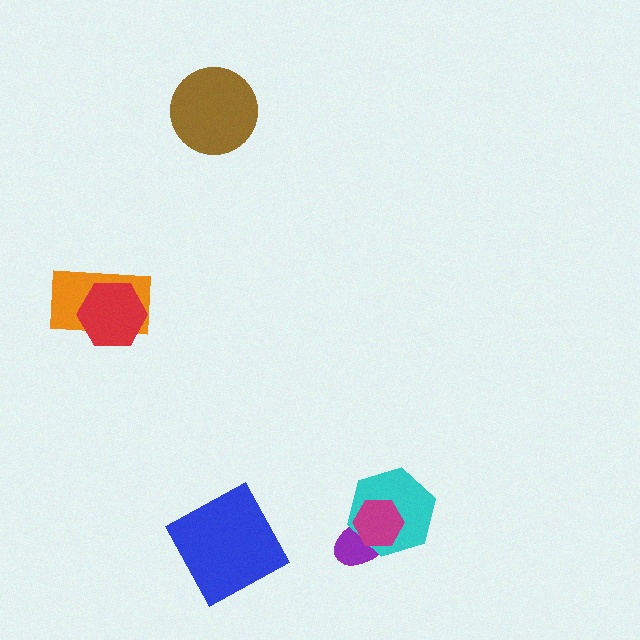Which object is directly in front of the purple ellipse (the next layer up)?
The cyan hexagon is directly in front of the purple ellipse.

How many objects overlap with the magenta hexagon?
2 objects overlap with the magenta hexagon.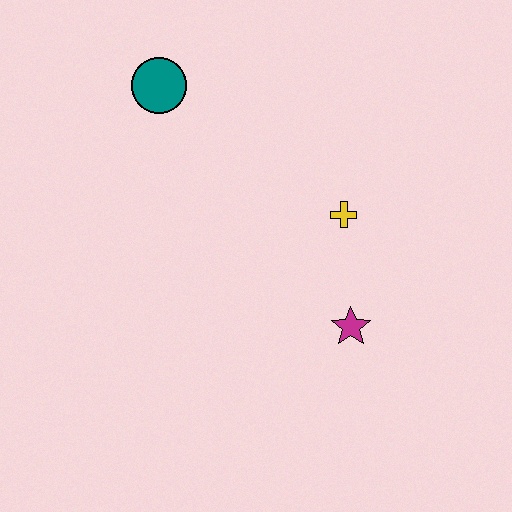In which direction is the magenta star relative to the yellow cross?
The magenta star is below the yellow cross.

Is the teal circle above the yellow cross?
Yes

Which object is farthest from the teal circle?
The magenta star is farthest from the teal circle.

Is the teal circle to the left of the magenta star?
Yes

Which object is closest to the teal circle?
The yellow cross is closest to the teal circle.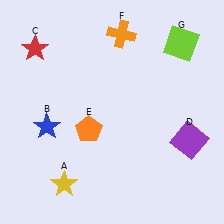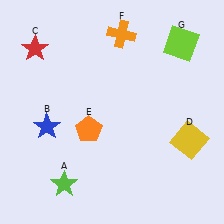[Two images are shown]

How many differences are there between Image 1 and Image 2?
There are 2 differences between the two images.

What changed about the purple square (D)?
In Image 1, D is purple. In Image 2, it changed to yellow.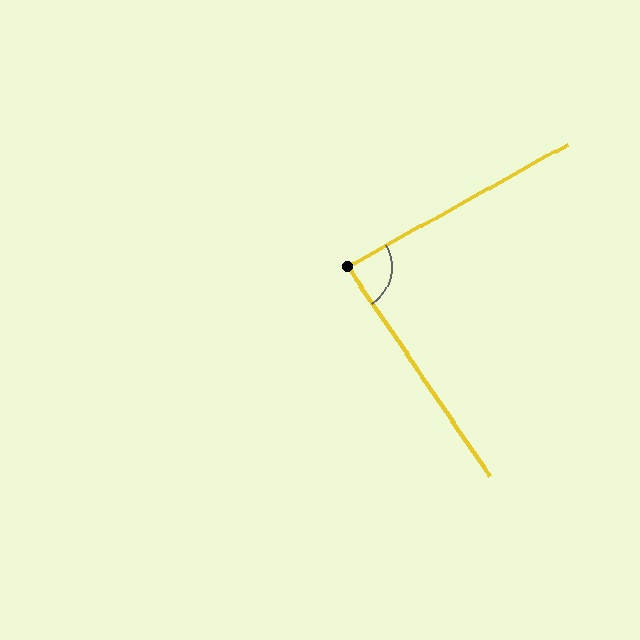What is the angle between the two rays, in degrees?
Approximately 85 degrees.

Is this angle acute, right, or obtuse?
It is acute.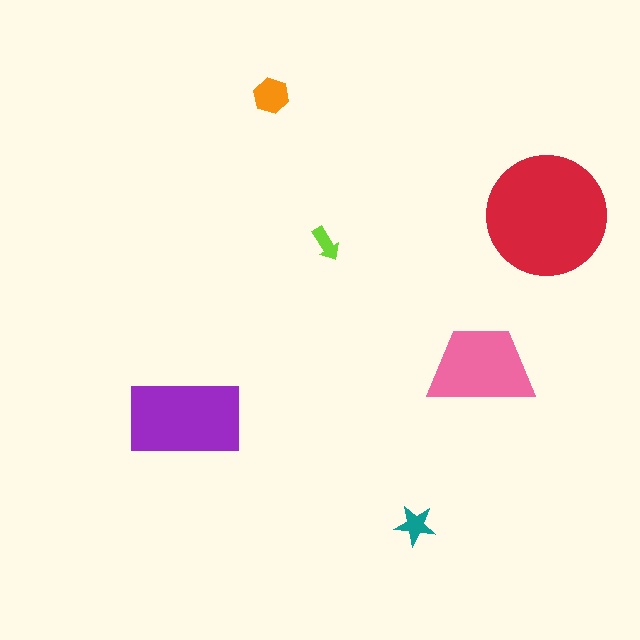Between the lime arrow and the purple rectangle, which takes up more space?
The purple rectangle.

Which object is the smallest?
The lime arrow.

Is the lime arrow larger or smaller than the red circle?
Smaller.